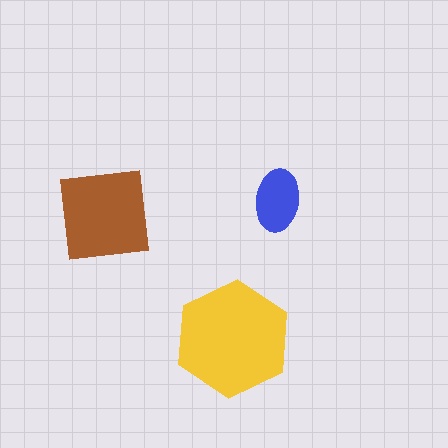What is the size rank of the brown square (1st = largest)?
2nd.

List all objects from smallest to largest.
The blue ellipse, the brown square, the yellow hexagon.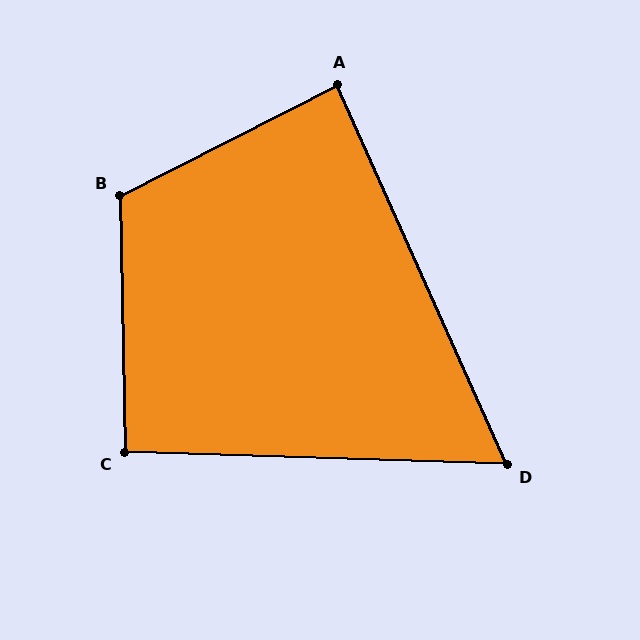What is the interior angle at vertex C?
Approximately 93 degrees (approximately right).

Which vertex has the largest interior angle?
B, at approximately 116 degrees.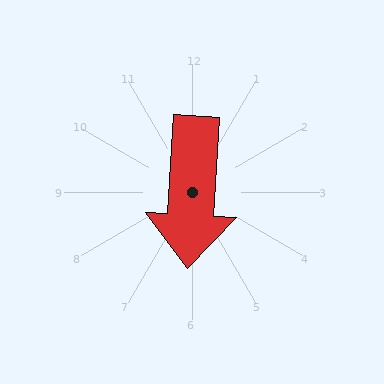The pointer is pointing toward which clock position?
Roughly 6 o'clock.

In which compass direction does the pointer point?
South.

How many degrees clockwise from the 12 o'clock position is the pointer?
Approximately 183 degrees.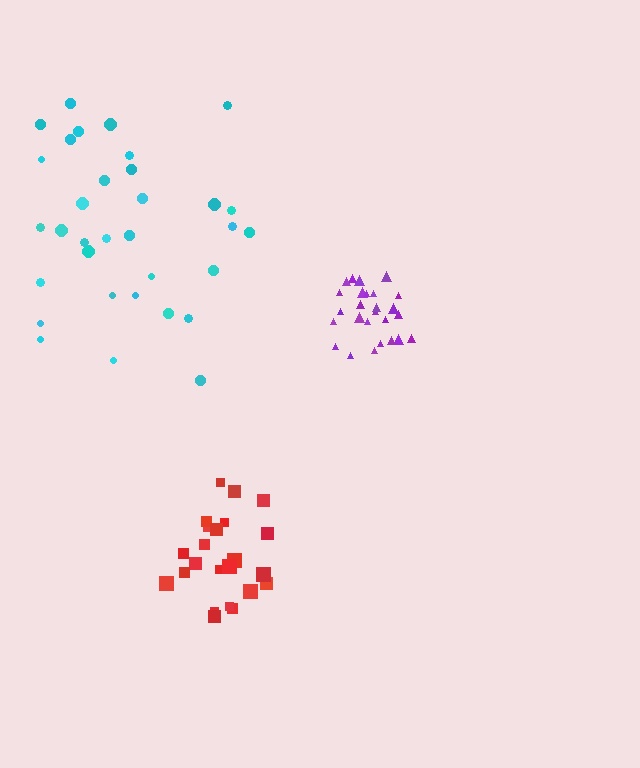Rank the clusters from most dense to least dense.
purple, red, cyan.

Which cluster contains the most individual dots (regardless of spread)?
Cyan (33).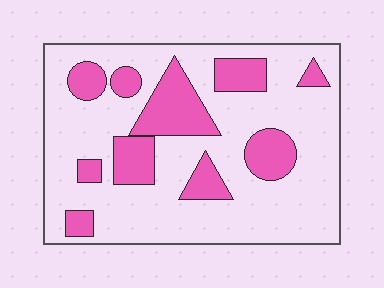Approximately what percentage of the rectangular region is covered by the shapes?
Approximately 25%.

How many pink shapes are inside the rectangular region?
10.